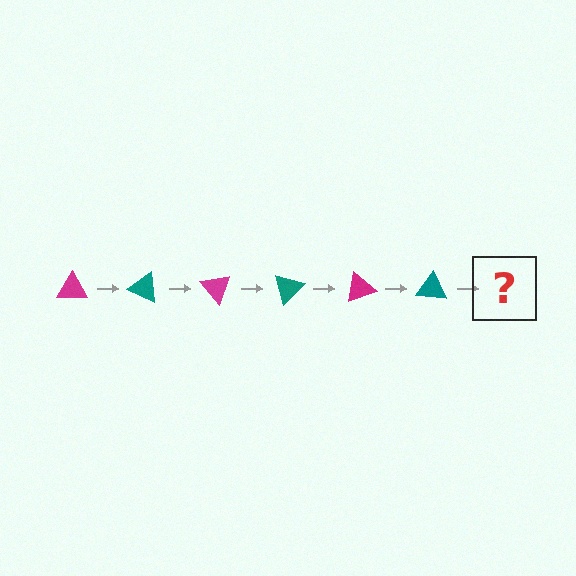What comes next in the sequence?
The next element should be a magenta triangle, rotated 150 degrees from the start.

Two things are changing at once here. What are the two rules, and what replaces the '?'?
The two rules are that it rotates 25 degrees each step and the color cycles through magenta and teal. The '?' should be a magenta triangle, rotated 150 degrees from the start.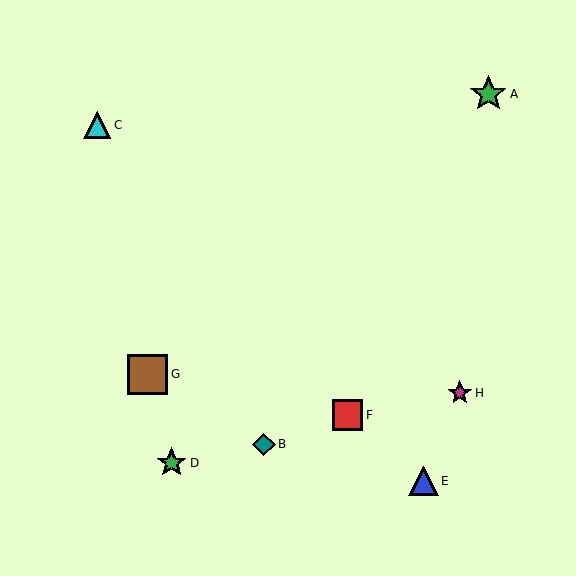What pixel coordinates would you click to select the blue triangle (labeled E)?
Click at (424, 481) to select the blue triangle E.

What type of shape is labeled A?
Shape A is a green star.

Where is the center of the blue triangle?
The center of the blue triangle is at (424, 481).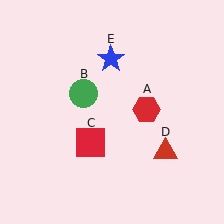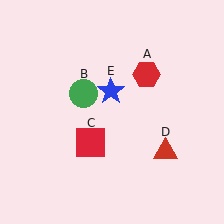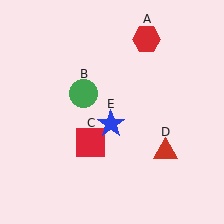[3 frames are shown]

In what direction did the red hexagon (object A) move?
The red hexagon (object A) moved up.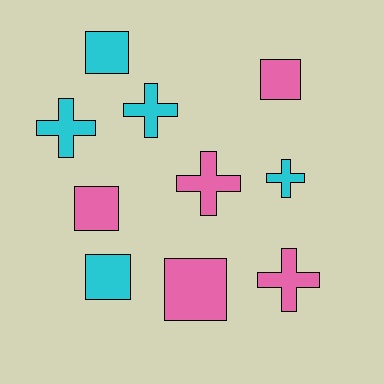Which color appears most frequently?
Cyan, with 5 objects.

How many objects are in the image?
There are 10 objects.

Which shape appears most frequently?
Square, with 5 objects.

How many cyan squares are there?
There are 2 cyan squares.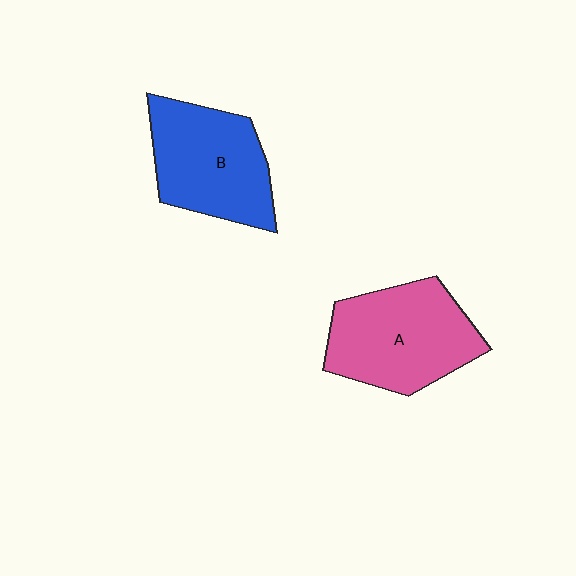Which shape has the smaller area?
Shape B (blue).